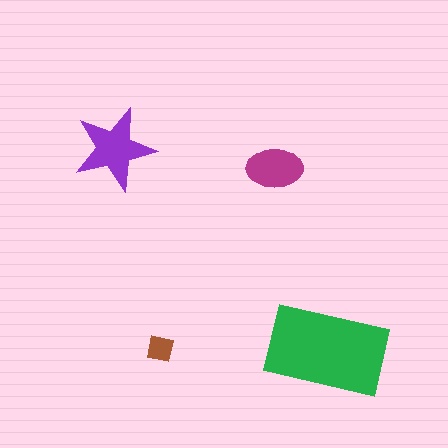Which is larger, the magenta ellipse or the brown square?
The magenta ellipse.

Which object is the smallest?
The brown square.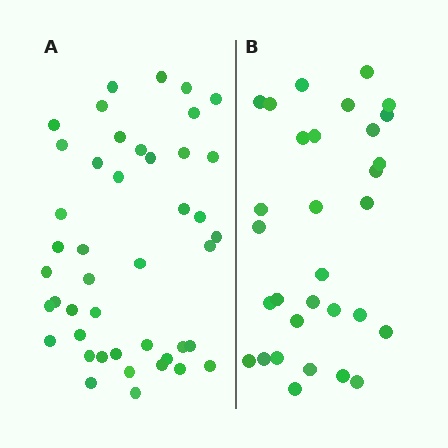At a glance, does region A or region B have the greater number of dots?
Region A (the left region) has more dots.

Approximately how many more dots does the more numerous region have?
Region A has approximately 15 more dots than region B.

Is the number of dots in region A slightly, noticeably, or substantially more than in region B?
Region A has noticeably more, but not dramatically so. The ratio is roughly 1.4 to 1.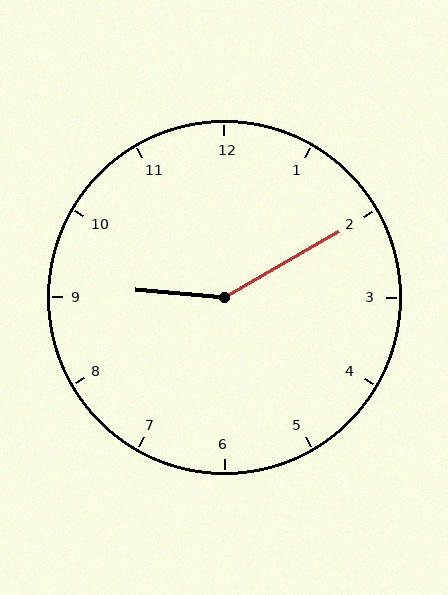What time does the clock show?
9:10.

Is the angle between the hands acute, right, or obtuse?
It is obtuse.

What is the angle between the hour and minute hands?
Approximately 145 degrees.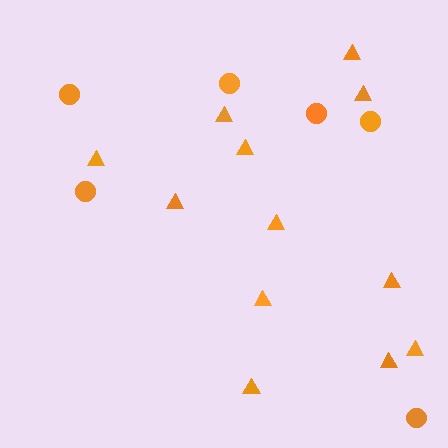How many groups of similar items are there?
There are 2 groups: one group of triangles (12) and one group of circles (6).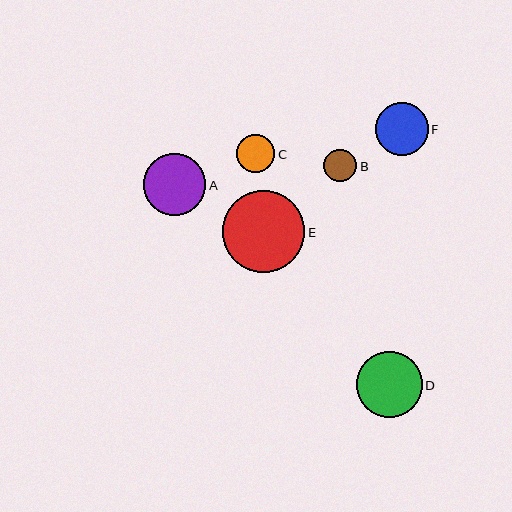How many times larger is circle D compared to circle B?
Circle D is approximately 2.0 times the size of circle B.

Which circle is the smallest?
Circle B is the smallest with a size of approximately 33 pixels.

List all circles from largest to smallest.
From largest to smallest: E, D, A, F, C, B.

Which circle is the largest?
Circle E is the largest with a size of approximately 82 pixels.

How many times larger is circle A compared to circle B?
Circle A is approximately 1.9 times the size of circle B.